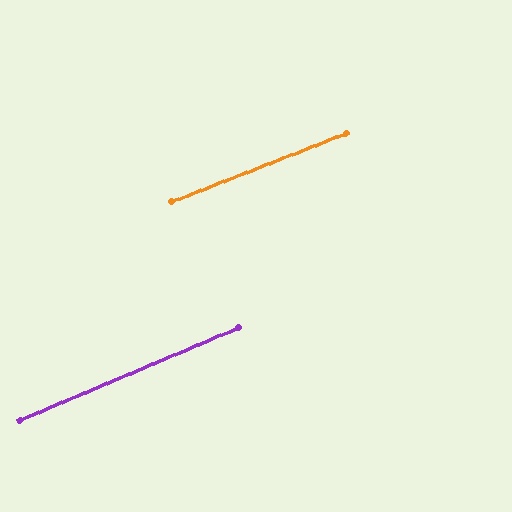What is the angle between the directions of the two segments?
Approximately 1 degree.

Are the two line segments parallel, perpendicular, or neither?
Parallel — their directions differ by only 1.4°.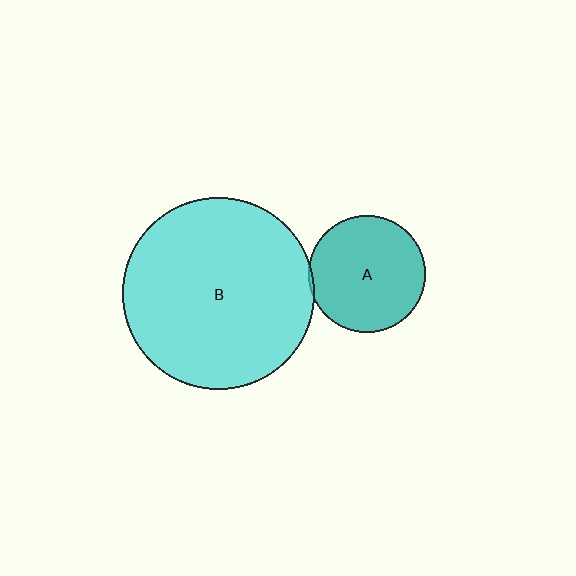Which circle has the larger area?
Circle B (cyan).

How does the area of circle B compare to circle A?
Approximately 2.7 times.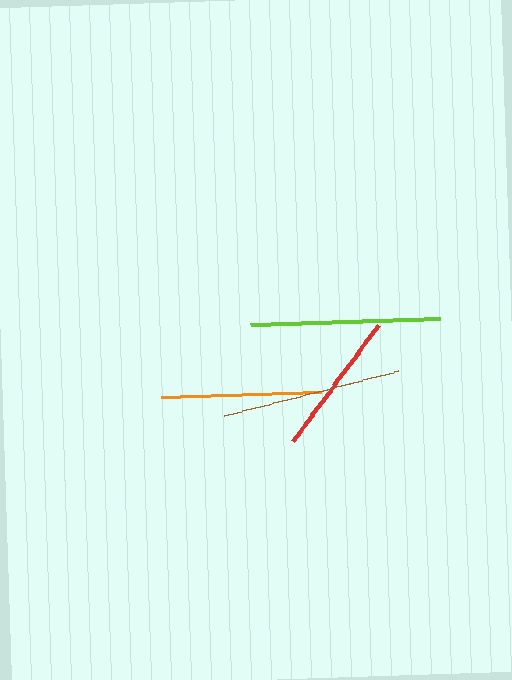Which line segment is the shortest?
The red line is the shortest at approximately 144 pixels.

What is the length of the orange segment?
The orange segment is approximately 160 pixels long.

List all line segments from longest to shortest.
From longest to shortest: lime, brown, orange, red.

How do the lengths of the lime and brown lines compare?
The lime and brown lines are approximately the same length.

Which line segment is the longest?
The lime line is the longest at approximately 191 pixels.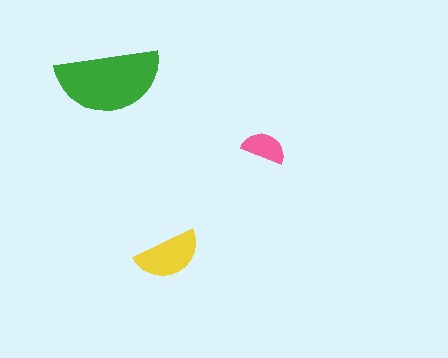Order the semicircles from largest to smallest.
the green one, the yellow one, the pink one.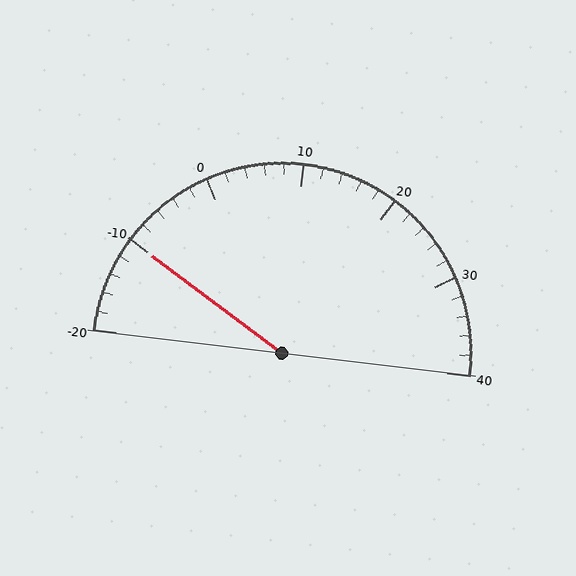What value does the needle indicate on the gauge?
The needle indicates approximately -10.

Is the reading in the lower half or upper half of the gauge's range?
The reading is in the lower half of the range (-20 to 40).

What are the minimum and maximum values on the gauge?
The gauge ranges from -20 to 40.